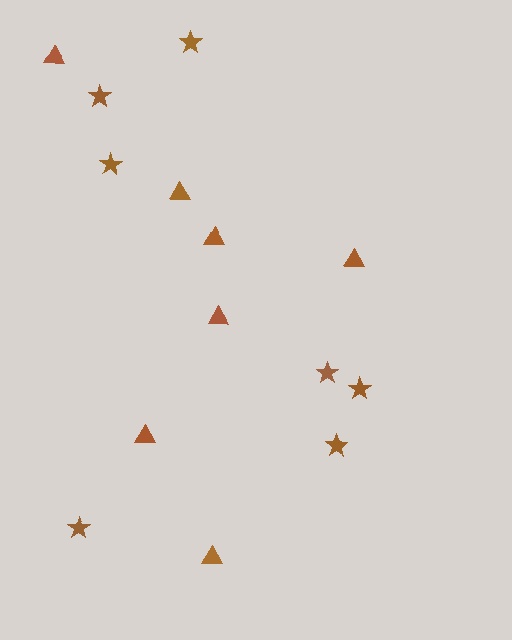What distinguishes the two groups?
There are 2 groups: one group of triangles (7) and one group of stars (7).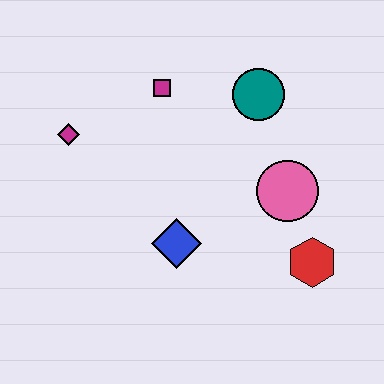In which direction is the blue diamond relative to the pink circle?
The blue diamond is to the left of the pink circle.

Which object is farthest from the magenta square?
The red hexagon is farthest from the magenta square.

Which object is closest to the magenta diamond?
The magenta square is closest to the magenta diamond.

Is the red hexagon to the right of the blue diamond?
Yes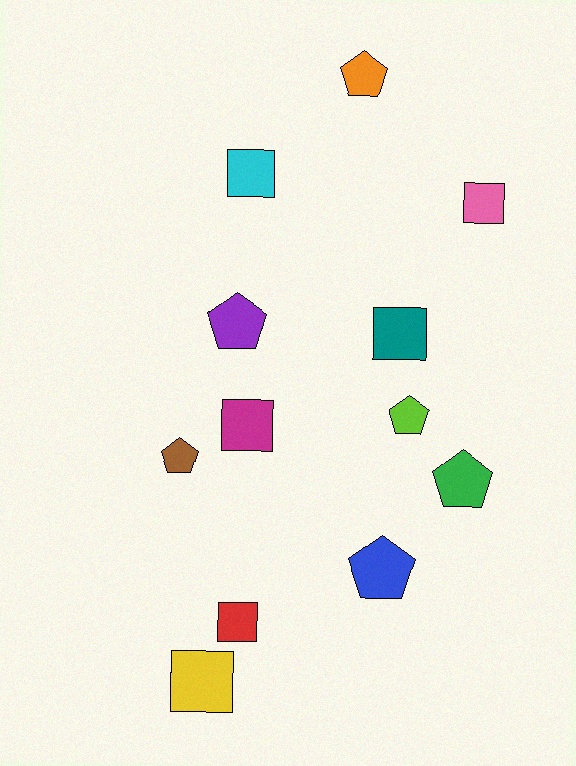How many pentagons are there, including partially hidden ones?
There are 6 pentagons.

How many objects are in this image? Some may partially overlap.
There are 12 objects.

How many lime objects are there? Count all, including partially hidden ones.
There is 1 lime object.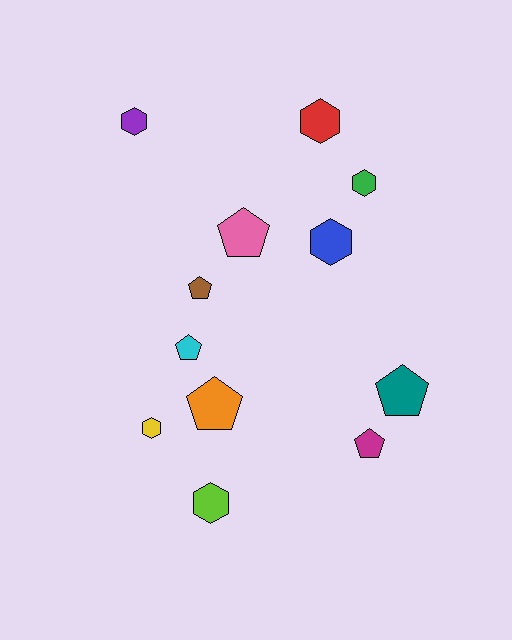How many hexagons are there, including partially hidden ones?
There are 6 hexagons.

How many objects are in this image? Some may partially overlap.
There are 12 objects.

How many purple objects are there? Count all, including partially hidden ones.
There is 1 purple object.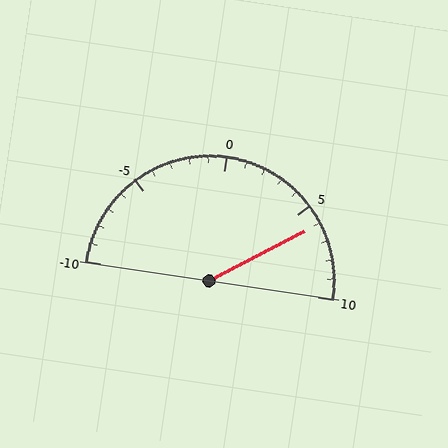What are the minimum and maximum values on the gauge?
The gauge ranges from -10 to 10.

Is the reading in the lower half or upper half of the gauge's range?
The reading is in the upper half of the range (-10 to 10).